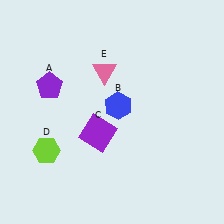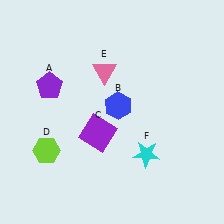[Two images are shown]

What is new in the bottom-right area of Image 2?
A cyan star (F) was added in the bottom-right area of Image 2.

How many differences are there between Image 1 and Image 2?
There is 1 difference between the two images.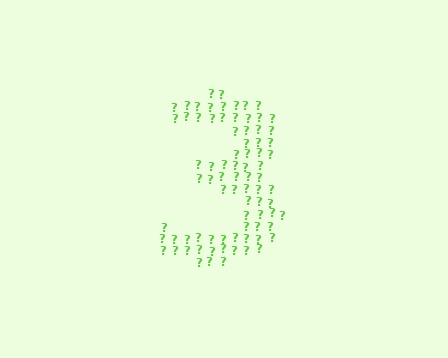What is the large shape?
The large shape is the digit 3.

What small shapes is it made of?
It is made of small question marks.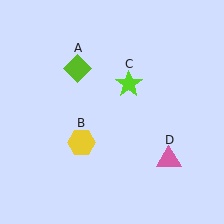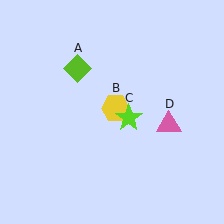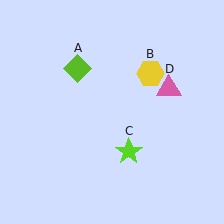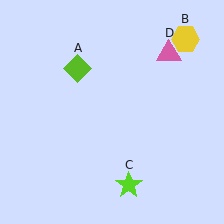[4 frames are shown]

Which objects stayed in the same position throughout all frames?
Lime diamond (object A) remained stationary.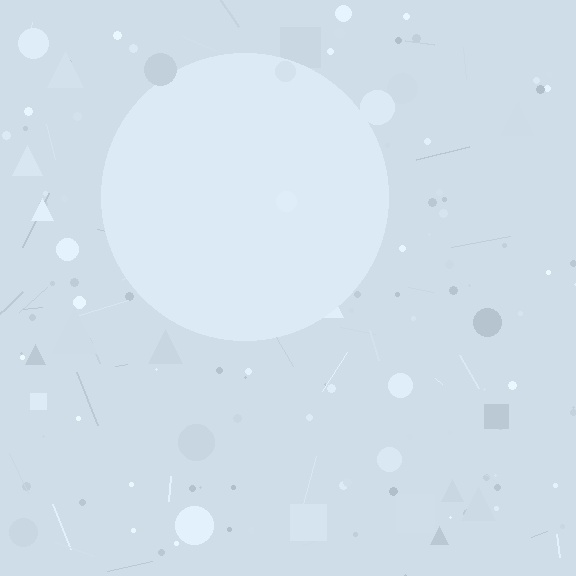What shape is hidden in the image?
A circle is hidden in the image.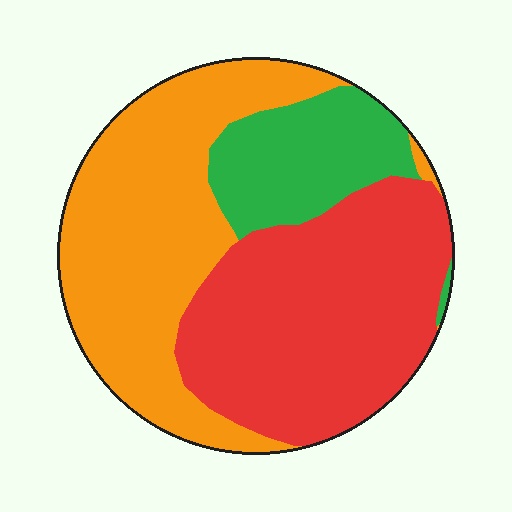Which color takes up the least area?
Green, at roughly 15%.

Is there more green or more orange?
Orange.